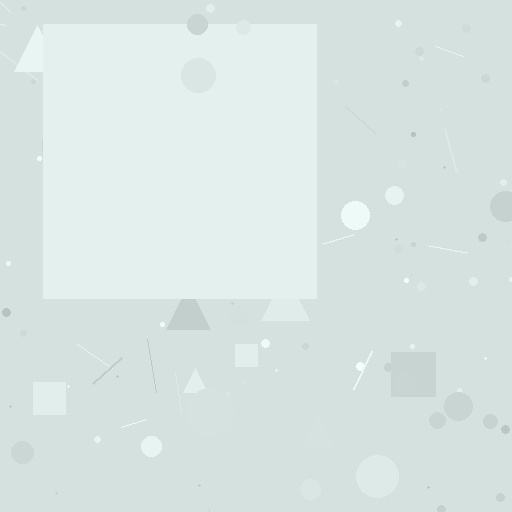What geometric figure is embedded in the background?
A square is embedded in the background.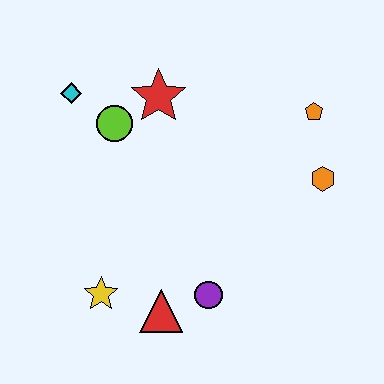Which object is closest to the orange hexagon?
The orange pentagon is closest to the orange hexagon.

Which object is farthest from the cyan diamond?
The orange hexagon is farthest from the cyan diamond.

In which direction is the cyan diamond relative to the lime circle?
The cyan diamond is to the left of the lime circle.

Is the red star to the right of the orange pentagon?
No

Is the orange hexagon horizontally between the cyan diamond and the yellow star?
No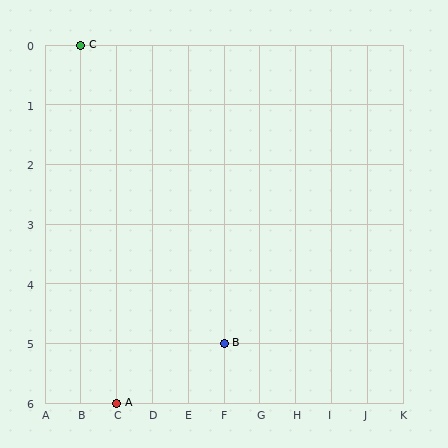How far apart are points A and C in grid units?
Points A and C are 1 column and 6 rows apart (about 6.1 grid units diagonally).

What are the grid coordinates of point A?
Point A is at grid coordinates (C, 6).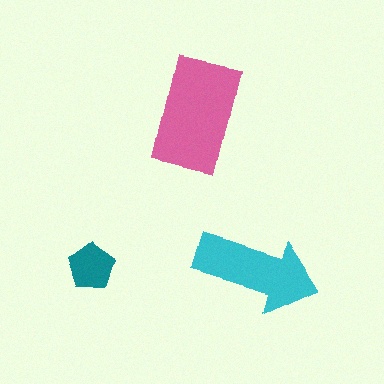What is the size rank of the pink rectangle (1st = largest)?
1st.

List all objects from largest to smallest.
The pink rectangle, the cyan arrow, the teal pentagon.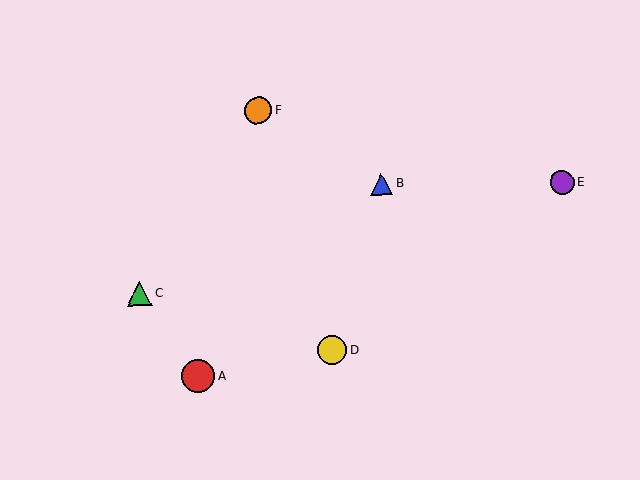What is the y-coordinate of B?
Object B is at y≈184.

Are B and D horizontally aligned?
No, B is at y≈184 and D is at y≈350.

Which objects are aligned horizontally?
Objects B, E are aligned horizontally.